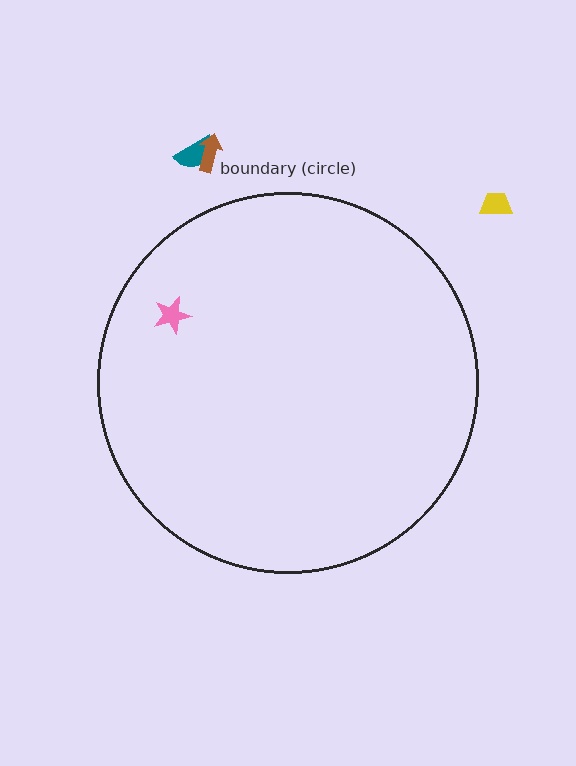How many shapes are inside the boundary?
1 inside, 3 outside.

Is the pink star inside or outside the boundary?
Inside.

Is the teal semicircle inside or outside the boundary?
Outside.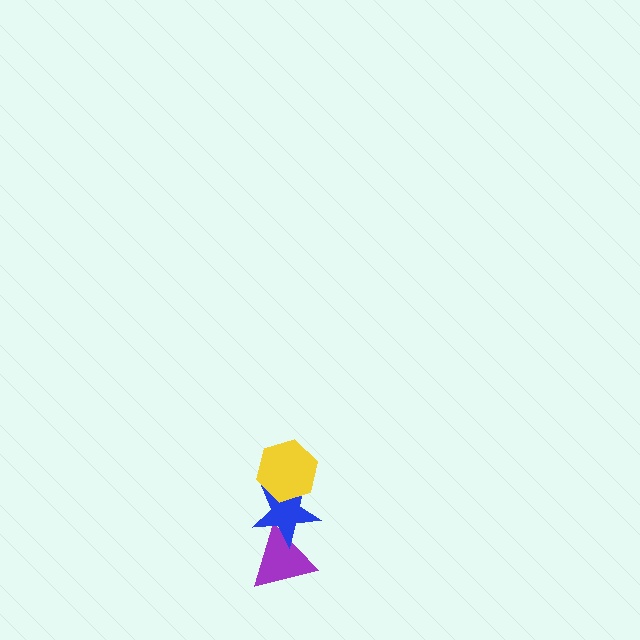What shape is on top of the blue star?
The yellow hexagon is on top of the blue star.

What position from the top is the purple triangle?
The purple triangle is 3rd from the top.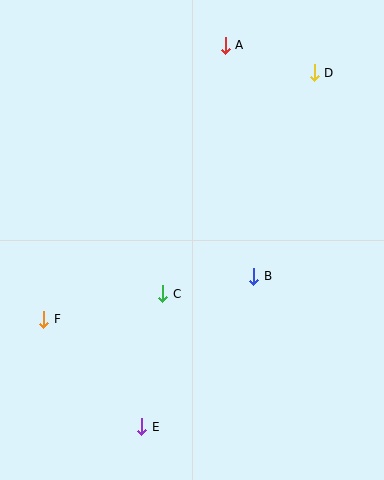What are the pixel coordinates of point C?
Point C is at (163, 294).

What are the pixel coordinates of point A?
Point A is at (225, 45).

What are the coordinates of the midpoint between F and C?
The midpoint between F and C is at (103, 306).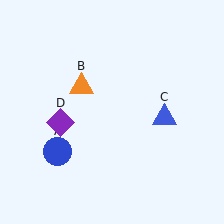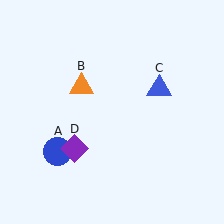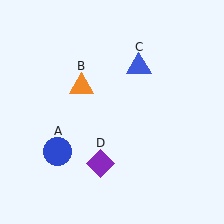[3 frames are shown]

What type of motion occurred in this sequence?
The blue triangle (object C), purple diamond (object D) rotated counterclockwise around the center of the scene.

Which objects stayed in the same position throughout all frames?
Blue circle (object A) and orange triangle (object B) remained stationary.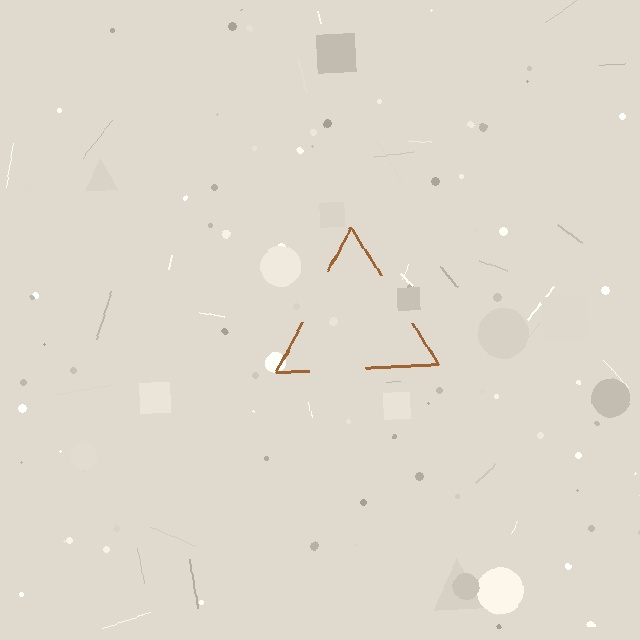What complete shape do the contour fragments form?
The contour fragments form a triangle.